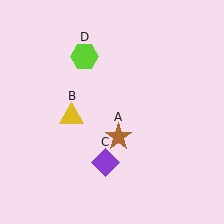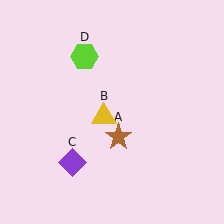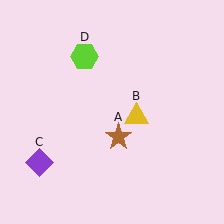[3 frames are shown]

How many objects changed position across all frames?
2 objects changed position: yellow triangle (object B), purple diamond (object C).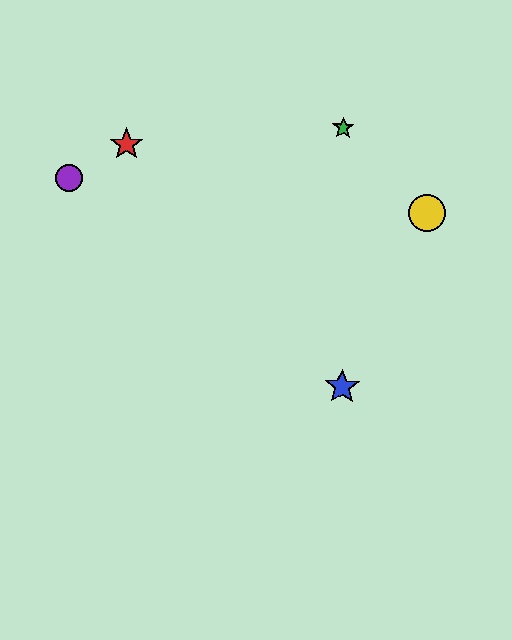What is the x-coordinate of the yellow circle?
The yellow circle is at x≈427.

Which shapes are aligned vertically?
The blue star, the green star are aligned vertically.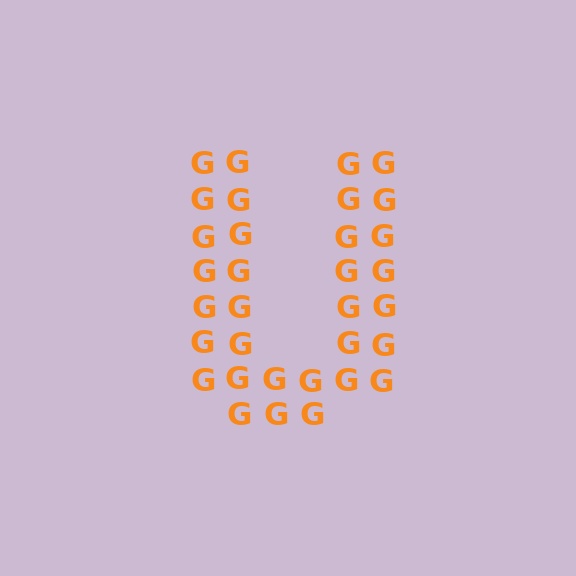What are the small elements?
The small elements are letter G's.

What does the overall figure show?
The overall figure shows the letter U.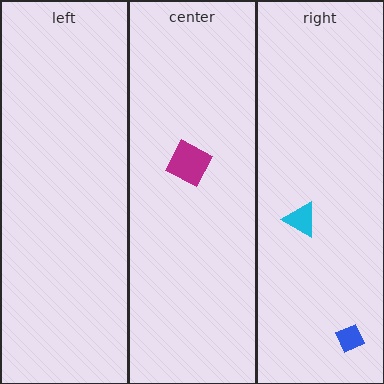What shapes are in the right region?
The blue diamond, the cyan triangle.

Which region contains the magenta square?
The center region.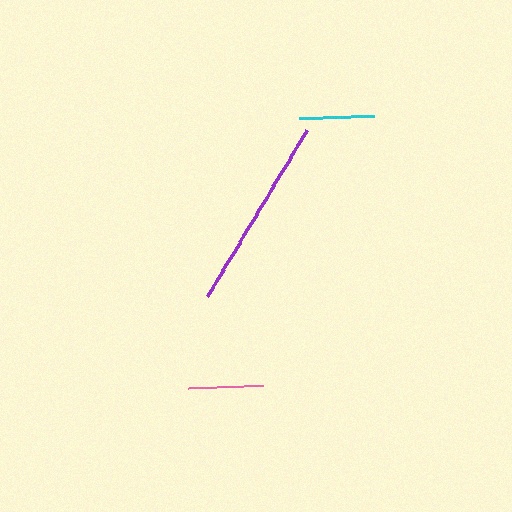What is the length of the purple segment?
The purple segment is approximately 193 pixels long.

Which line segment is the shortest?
The pink line is the shortest at approximately 75 pixels.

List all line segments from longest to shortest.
From longest to shortest: purple, cyan, pink.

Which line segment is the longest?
The purple line is the longest at approximately 193 pixels.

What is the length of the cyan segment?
The cyan segment is approximately 76 pixels long.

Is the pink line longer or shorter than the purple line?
The purple line is longer than the pink line.